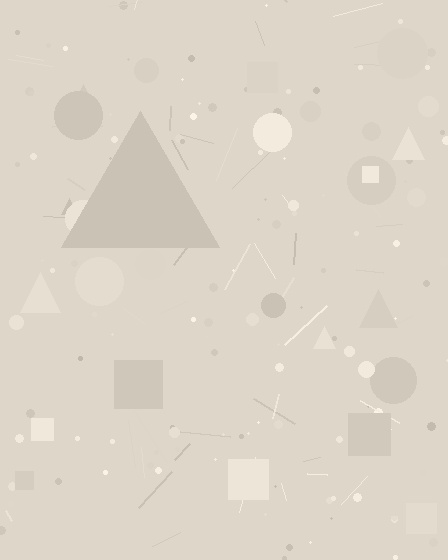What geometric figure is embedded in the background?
A triangle is embedded in the background.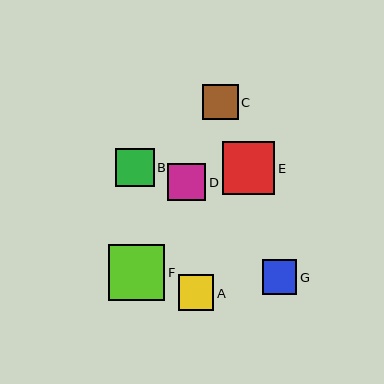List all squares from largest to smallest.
From largest to smallest: F, E, B, D, A, C, G.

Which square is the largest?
Square F is the largest with a size of approximately 57 pixels.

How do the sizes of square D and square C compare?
Square D and square C are approximately the same size.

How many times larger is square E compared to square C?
Square E is approximately 1.5 times the size of square C.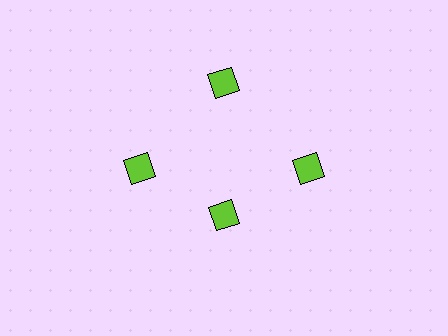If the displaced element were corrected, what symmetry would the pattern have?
It would have 4-fold rotational symmetry — the pattern would map onto itself every 90 degrees.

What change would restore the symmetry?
The symmetry would be restored by moving it outward, back onto the ring so that all 4 diamonds sit at equal angles and equal distance from the center.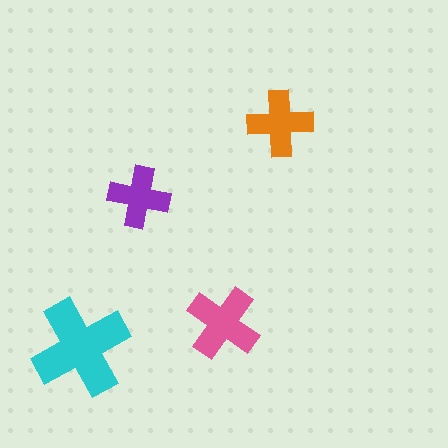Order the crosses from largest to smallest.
the cyan one, the pink one, the orange one, the purple one.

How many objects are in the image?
There are 4 objects in the image.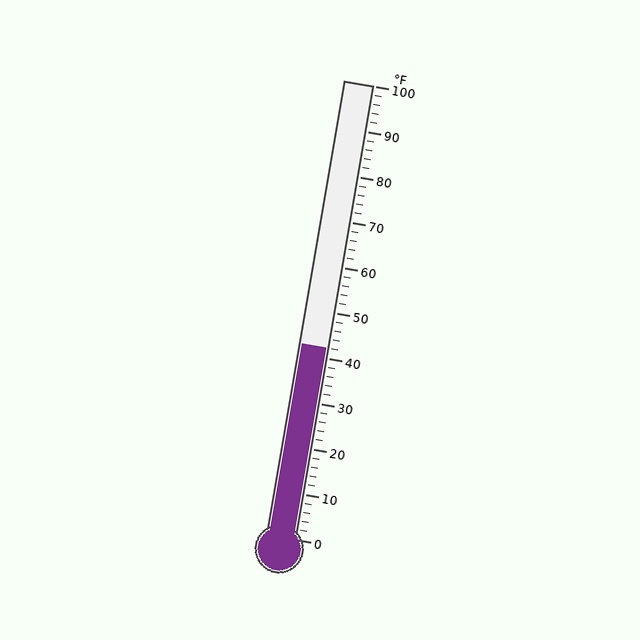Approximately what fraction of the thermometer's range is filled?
The thermometer is filled to approximately 40% of its range.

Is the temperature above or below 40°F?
The temperature is above 40°F.